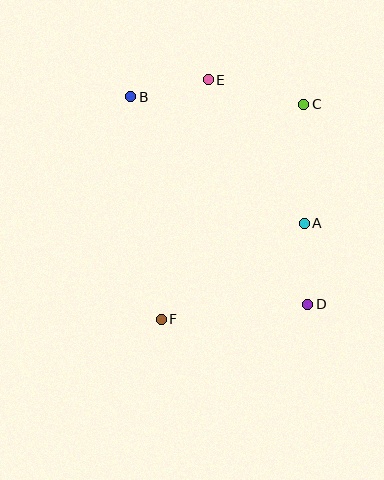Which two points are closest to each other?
Points B and E are closest to each other.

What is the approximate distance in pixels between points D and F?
The distance between D and F is approximately 148 pixels.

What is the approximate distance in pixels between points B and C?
The distance between B and C is approximately 173 pixels.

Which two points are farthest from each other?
Points B and D are farthest from each other.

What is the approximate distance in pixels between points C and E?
The distance between C and E is approximately 99 pixels.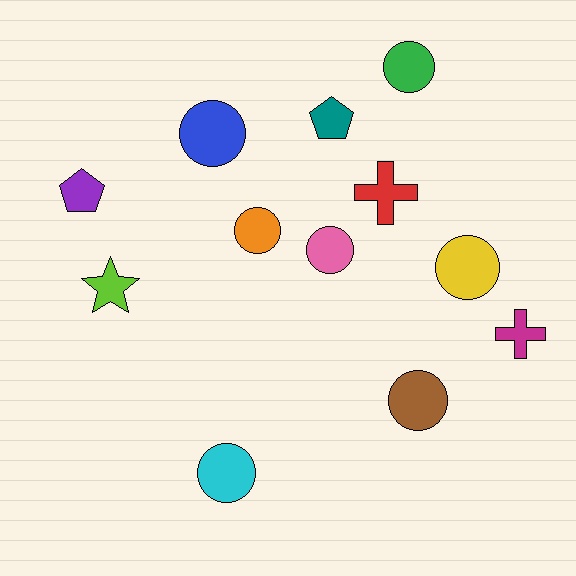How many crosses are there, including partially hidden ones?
There are 2 crosses.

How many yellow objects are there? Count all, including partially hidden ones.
There is 1 yellow object.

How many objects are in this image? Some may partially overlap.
There are 12 objects.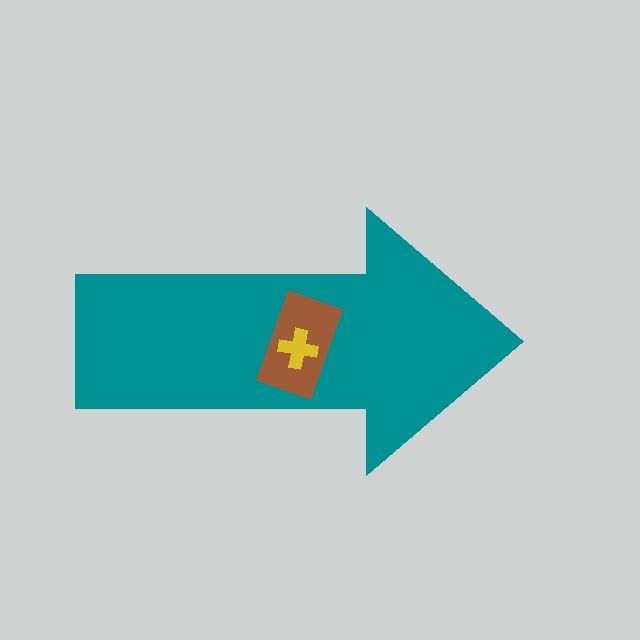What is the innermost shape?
The yellow cross.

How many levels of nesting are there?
3.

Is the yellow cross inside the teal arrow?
Yes.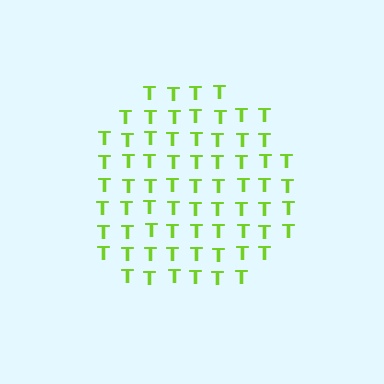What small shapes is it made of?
It is made of small letter T's.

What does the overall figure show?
The overall figure shows a circle.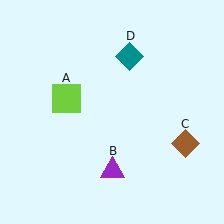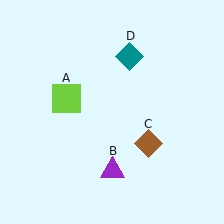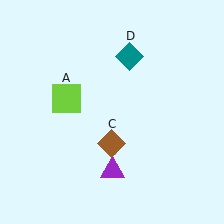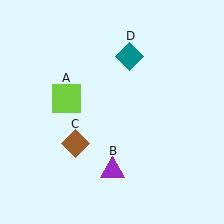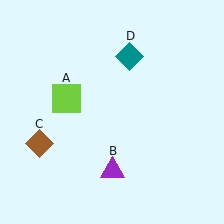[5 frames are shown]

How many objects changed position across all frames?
1 object changed position: brown diamond (object C).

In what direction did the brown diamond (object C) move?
The brown diamond (object C) moved left.